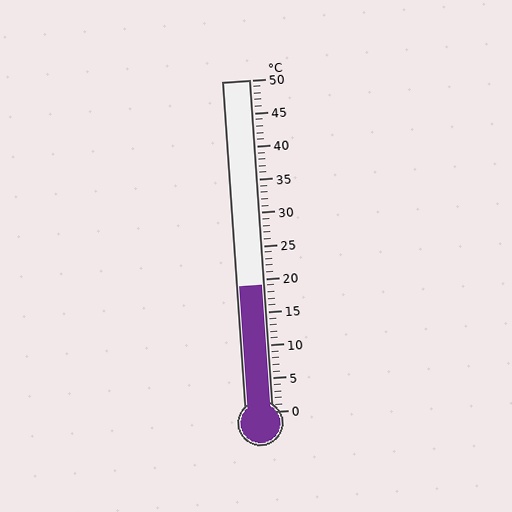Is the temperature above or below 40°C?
The temperature is below 40°C.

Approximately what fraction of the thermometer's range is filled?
The thermometer is filled to approximately 40% of its range.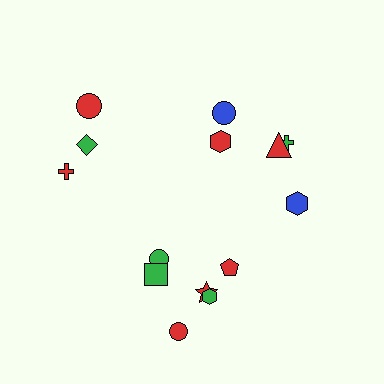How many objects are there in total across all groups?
There are 14 objects.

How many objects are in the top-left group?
There are 3 objects.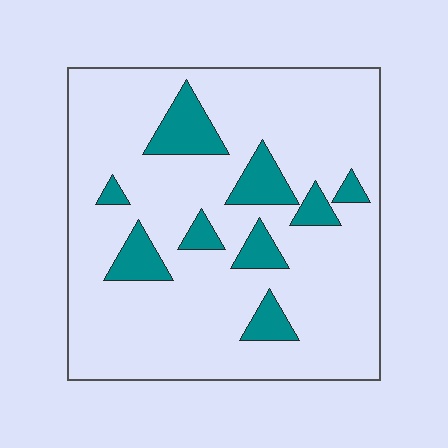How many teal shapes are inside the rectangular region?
9.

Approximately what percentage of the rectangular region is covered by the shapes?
Approximately 15%.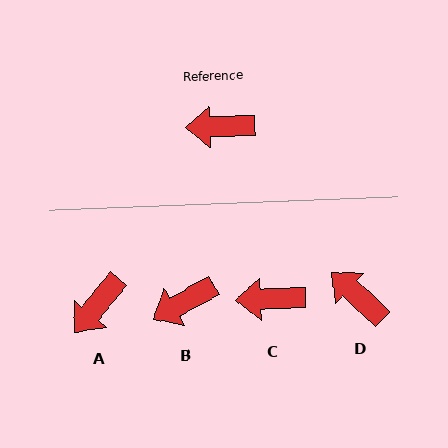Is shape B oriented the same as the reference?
No, it is off by about 27 degrees.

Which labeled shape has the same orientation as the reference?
C.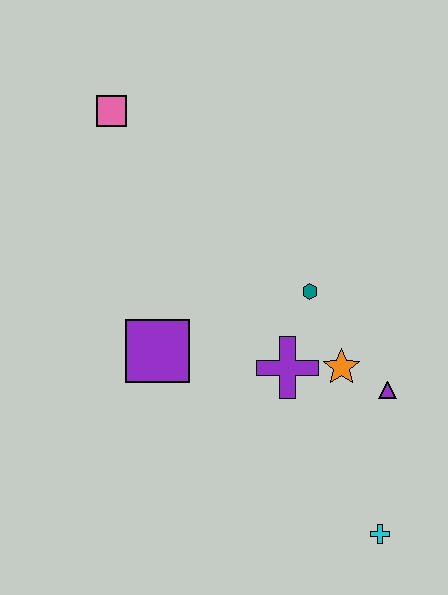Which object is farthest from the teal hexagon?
The pink square is farthest from the teal hexagon.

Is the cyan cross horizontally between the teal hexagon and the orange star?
No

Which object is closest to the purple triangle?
The orange star is closest to the purple triangle.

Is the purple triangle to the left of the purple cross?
No